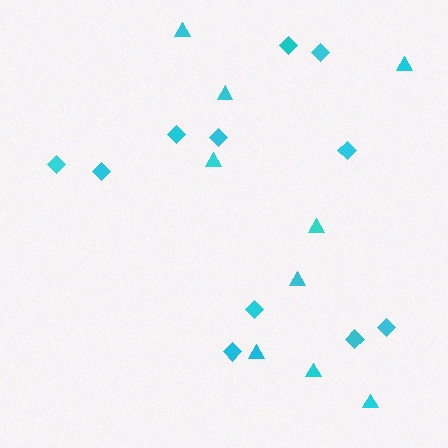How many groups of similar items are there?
There are 2 groups: one group of diamonds (11) and one group of triangles (9).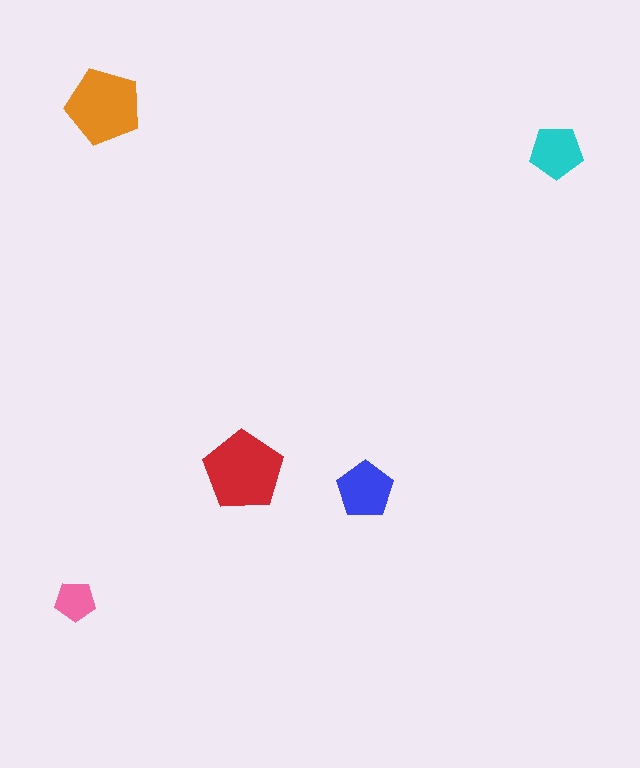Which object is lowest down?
The pink pentagon is bottommost.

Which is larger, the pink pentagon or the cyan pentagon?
The cyan one.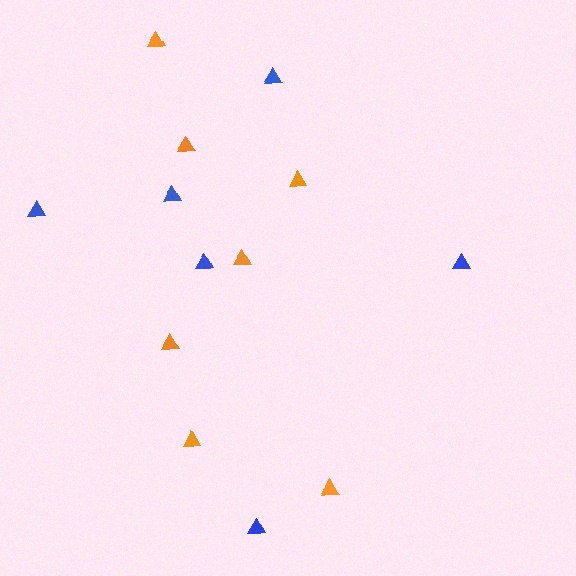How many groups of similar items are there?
There are 2 groups: one group of orange triangles (7) and one group of blue triangles (6).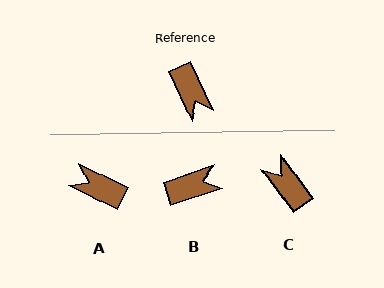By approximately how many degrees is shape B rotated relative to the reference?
Approximately 83 degrees counter-clockwise.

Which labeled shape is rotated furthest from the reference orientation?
C, about 169 degrees away.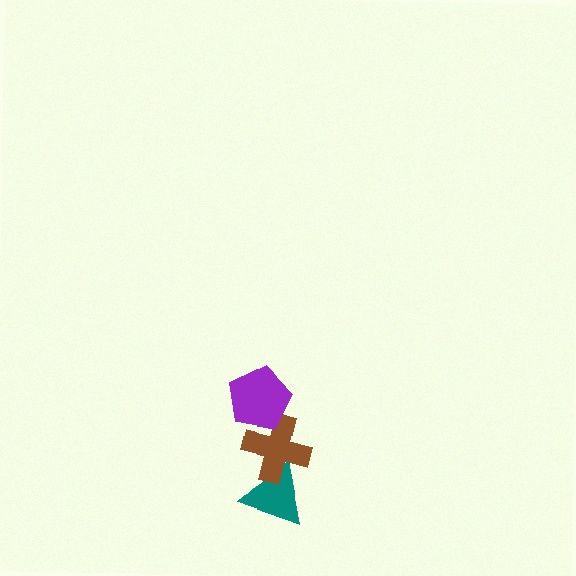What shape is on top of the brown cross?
The purple pentagon is on top of the brown cross.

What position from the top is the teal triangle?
The teal triangle is 3rd from the top.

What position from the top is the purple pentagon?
The purple pentagon is 1st from the top.